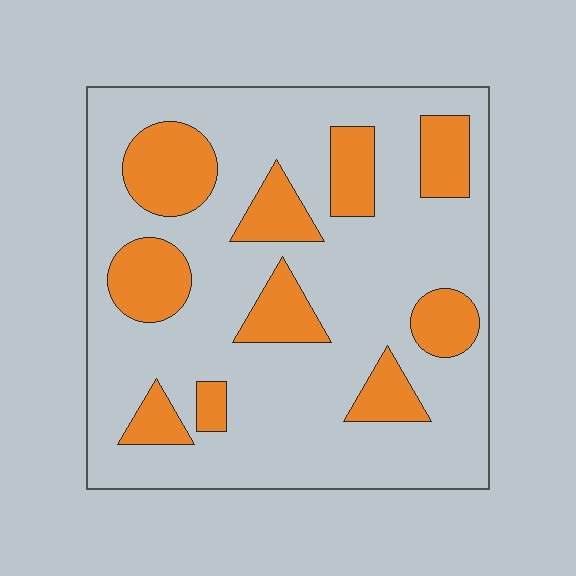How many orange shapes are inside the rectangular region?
10.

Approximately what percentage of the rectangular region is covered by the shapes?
Approximately 25%.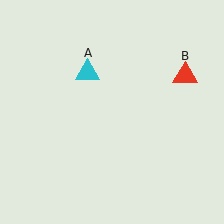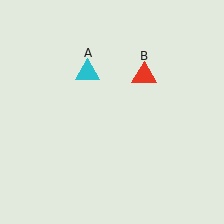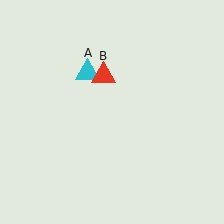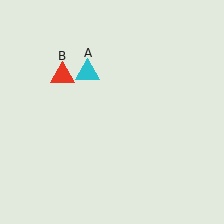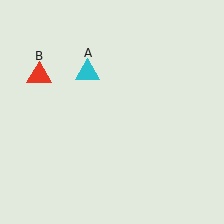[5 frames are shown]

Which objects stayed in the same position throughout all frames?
Cyan triangle (object A) remained stationary.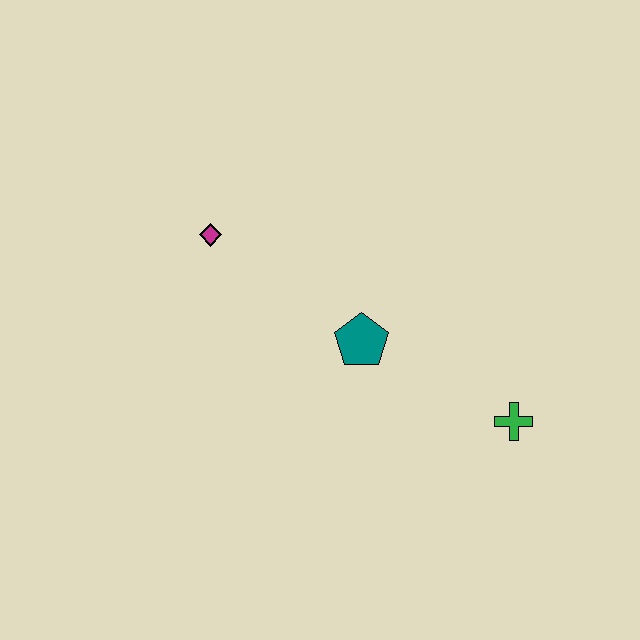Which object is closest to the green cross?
The teal pentagon is closest to the green cross.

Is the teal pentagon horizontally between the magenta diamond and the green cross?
Yes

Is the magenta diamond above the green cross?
Yes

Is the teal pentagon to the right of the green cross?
No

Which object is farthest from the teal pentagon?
The magenta diamond is farthest from the teal pentagon.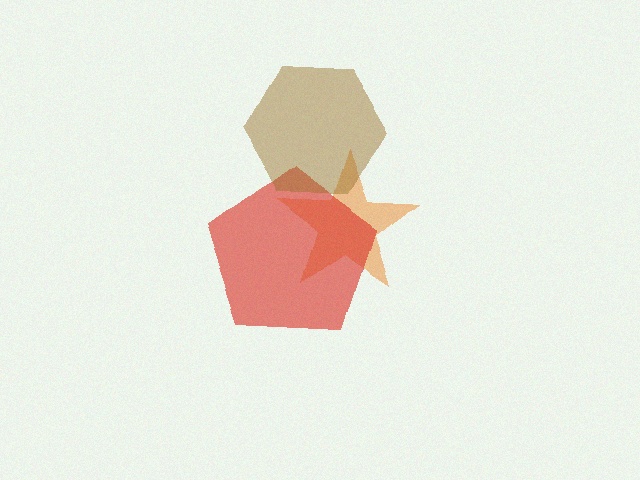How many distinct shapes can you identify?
There are 3 distinct shapes: an orange star, a red pentagon, a brown hexagon.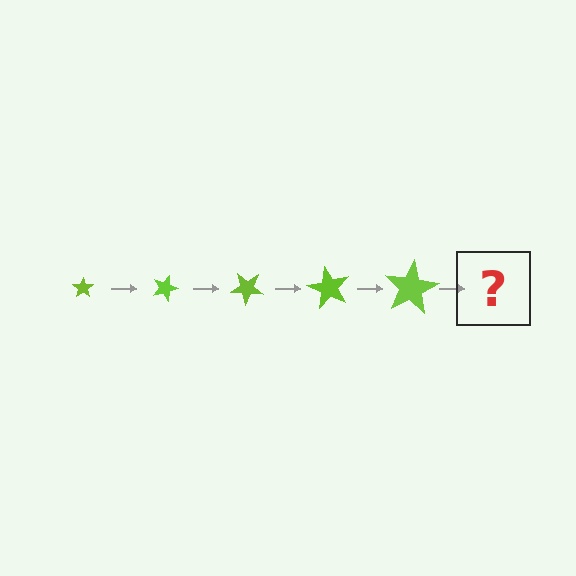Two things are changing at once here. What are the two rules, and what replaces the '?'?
The two rules are that the star grows larger each step and it rotates 20 degrees each step. The '?' should be a star, larger than the previous one and rotated 100 degrees from the start.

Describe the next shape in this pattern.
It should be a star, larger than the previous one and rotated 100 degrees from the start.